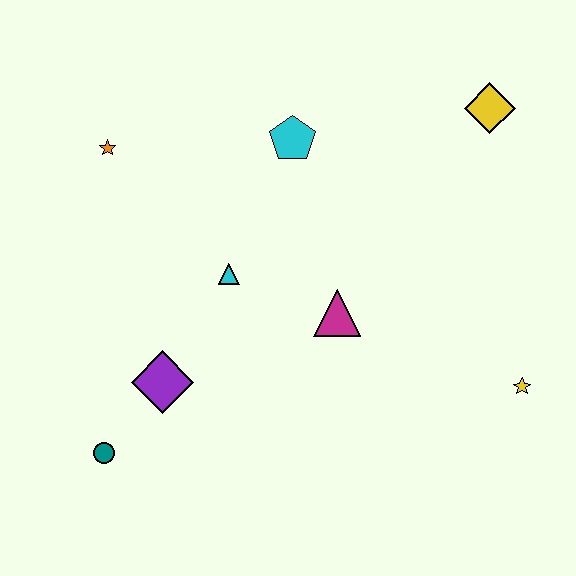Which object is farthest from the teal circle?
The yellow diamond is farthest from the teal circle.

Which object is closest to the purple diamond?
The teal circle is closest to the purple diamond.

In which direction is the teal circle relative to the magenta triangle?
The teal circle is to the left of the magenta triangle.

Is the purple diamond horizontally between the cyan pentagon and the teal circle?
Yes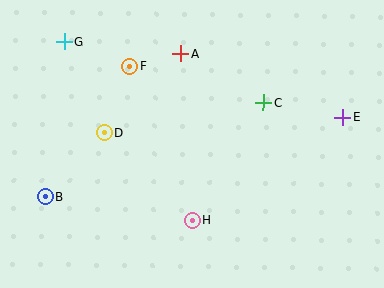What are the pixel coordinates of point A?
Point A is at (181, 54).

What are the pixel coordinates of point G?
Point G is at (65, 42).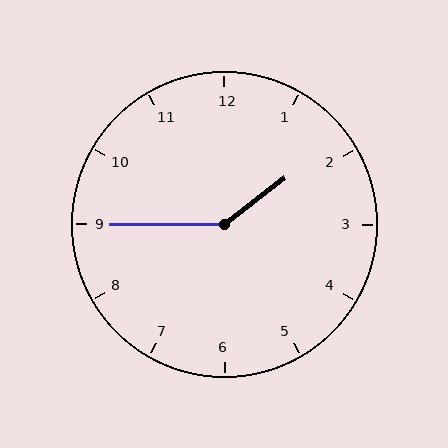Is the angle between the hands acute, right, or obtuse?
It is obtuse.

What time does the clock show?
1:45.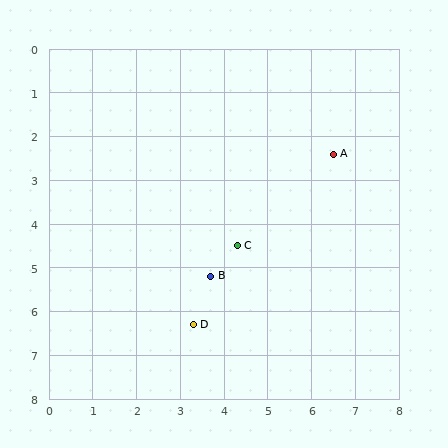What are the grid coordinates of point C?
Point C is at approximately (4.3, 4.5).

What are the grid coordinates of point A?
Point A is at approximately (6.5, 2.4).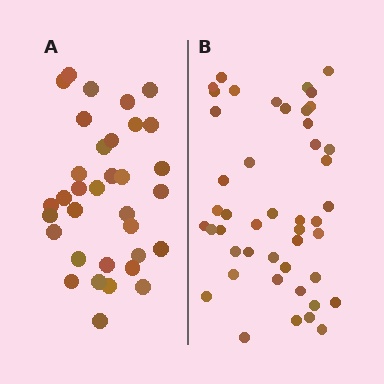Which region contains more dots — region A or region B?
Region B (the right region) has more dots.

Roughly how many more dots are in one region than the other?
Region B has roughly 12 or so more dots than region A.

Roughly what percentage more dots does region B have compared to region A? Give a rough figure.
About 35% more.